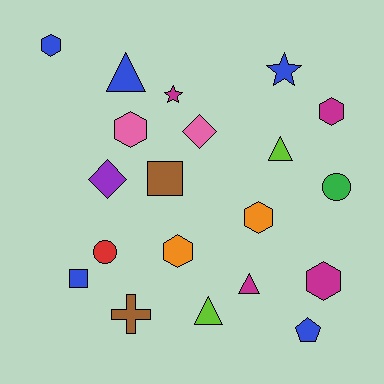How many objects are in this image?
There are 20 objects.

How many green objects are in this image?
There is 1 green object.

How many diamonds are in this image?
There are 2 diamonds.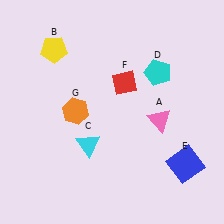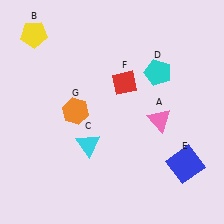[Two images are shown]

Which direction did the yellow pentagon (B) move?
The yellow pentagon (B) moved left.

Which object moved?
The yellow pentagon (B) moved left.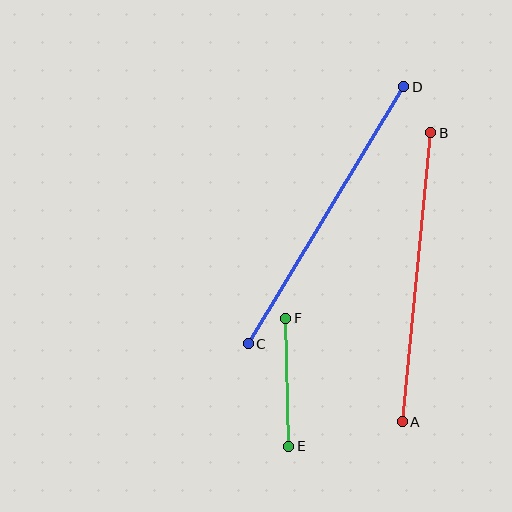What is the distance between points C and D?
The distance is approximately 300 pixels.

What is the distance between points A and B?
The distance is approximately 291 pixels.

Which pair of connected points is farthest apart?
Points C and D are farthest apart.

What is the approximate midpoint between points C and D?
The midpoint is at approximately (326, 215) pixels.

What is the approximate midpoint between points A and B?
The midpoint is at approximately (416, 277) pixels.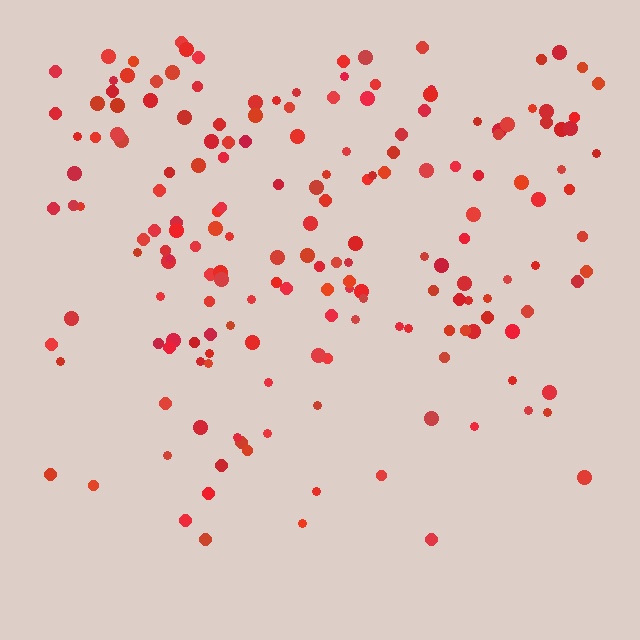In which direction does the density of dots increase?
From bottom to top, with the top side densest.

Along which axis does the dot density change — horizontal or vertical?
Vertical.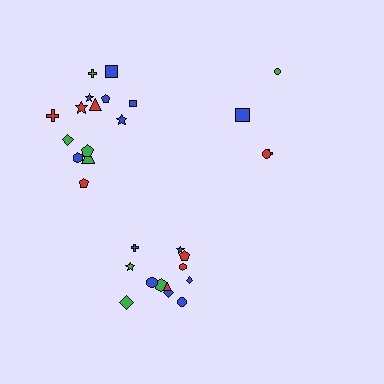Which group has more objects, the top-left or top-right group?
The top-left group.